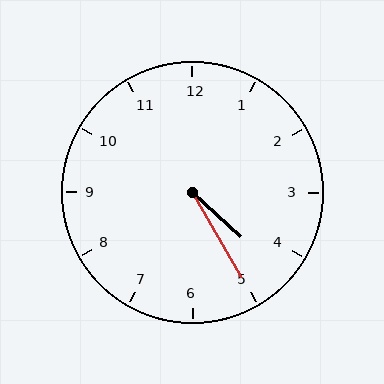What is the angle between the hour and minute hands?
Approximately 18 degrees.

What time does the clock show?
4:25.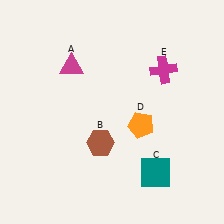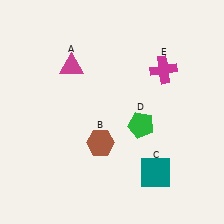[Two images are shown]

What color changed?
The pentagon (D) changed from orange in Image 1 to green in Image 2.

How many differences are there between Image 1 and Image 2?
There is 1 difference between the two images.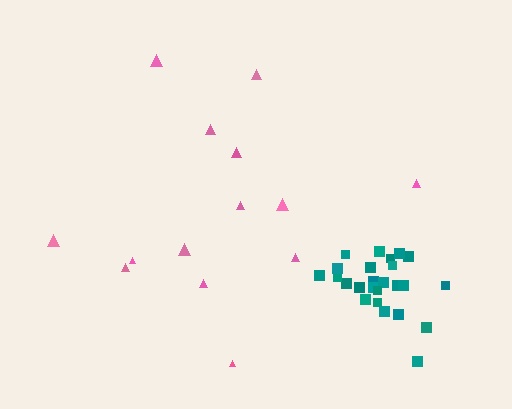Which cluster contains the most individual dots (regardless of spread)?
Teal (25).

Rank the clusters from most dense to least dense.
teal, pink.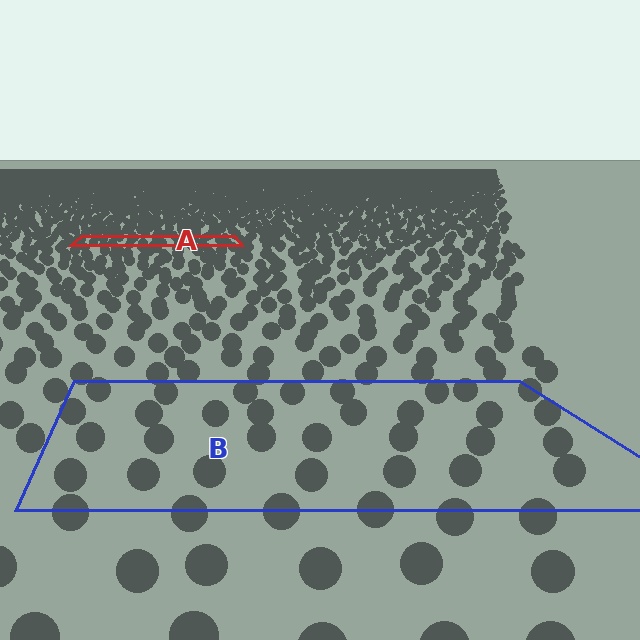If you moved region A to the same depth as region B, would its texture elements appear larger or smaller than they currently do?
They would appear larger. At a closer depth, the same texture elements are projected at a bigger on-screen size.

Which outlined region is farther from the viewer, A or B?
Region A is farther from the viewer — the texture elements inside it appear smaller and more densely packed.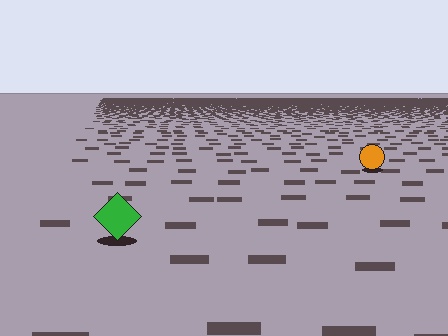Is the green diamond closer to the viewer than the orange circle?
Yes. The green diamond is closer — you can tell from the texture gradient: the ground texture is coarser near it.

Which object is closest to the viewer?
The green diamond is closest. The texture marks near it are larger and more spread out.